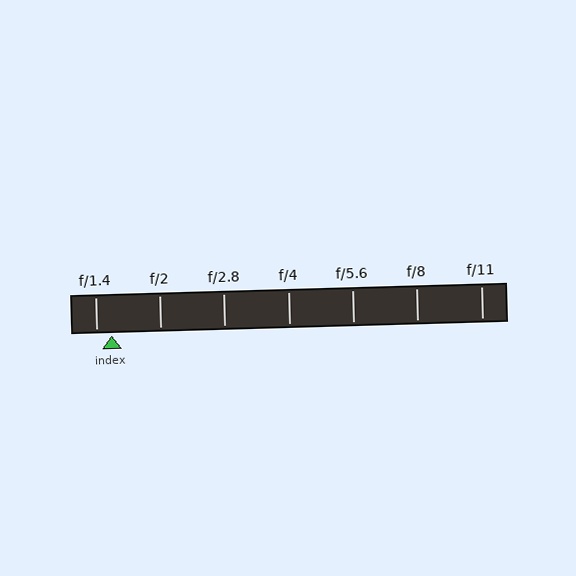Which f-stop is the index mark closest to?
The index mark is closest to f/1.4.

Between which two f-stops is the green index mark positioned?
The index mark is between f/1.4 and f/2.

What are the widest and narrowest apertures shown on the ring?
The widest aperture shown is f/1.4 and the narrowest is f/11.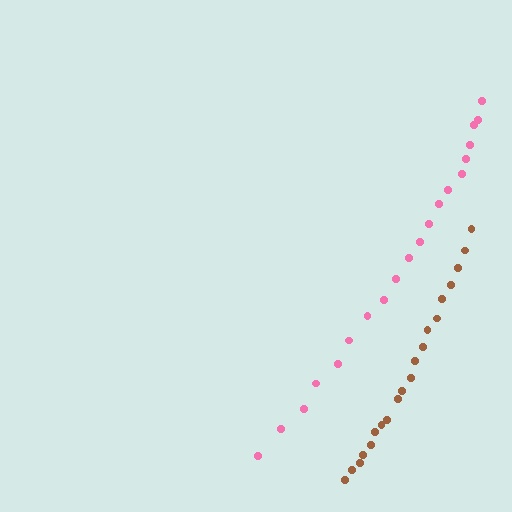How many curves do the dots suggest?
There are 2 distinct paths.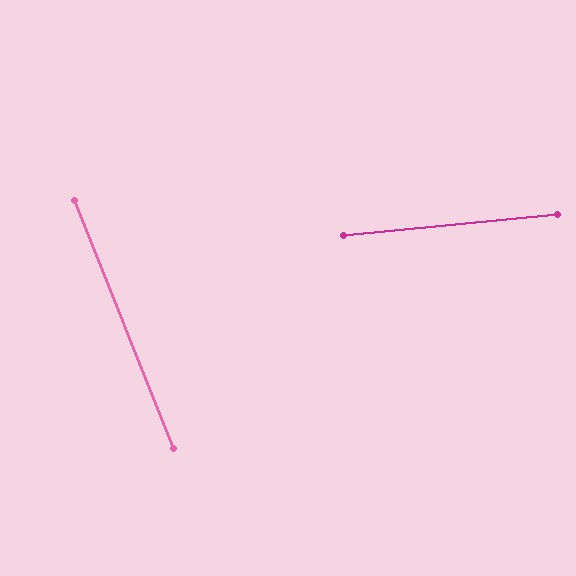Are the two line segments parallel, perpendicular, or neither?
Neither parallel nor perpendicular — they differ by about 74°.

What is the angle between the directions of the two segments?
Approximately 74 degrees.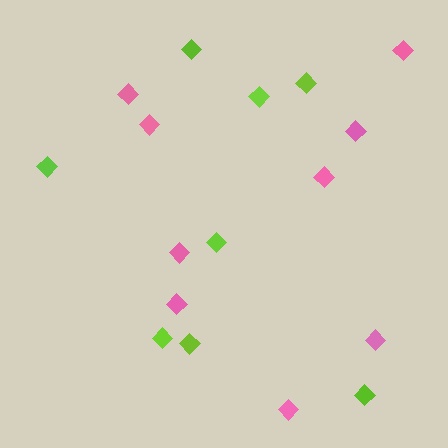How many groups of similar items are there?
There are 2 groups: one group of pink diamonds (9) and one group of lime diamonds (8).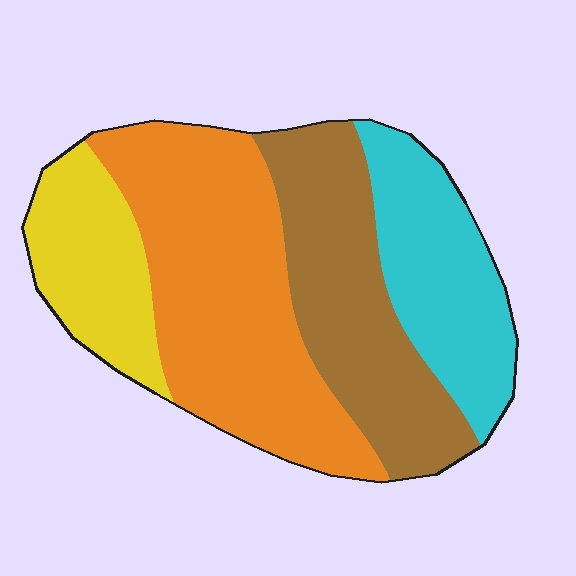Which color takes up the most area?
Orange, at roughly 40%.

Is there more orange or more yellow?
Orange.